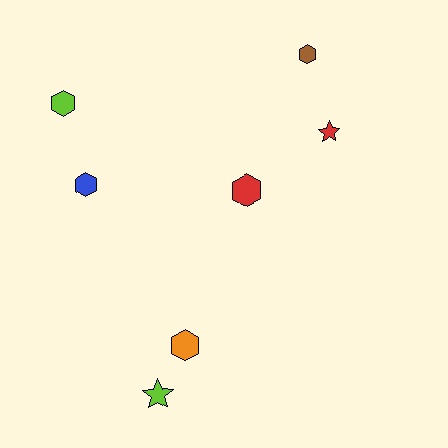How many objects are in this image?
There are 7 objects.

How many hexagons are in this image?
There are 5 hexagons.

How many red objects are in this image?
There are 2 red objects.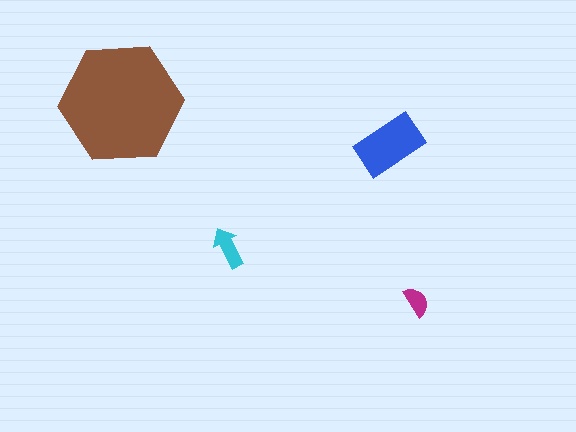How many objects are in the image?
There are 4 objects in the image.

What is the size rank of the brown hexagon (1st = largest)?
1st.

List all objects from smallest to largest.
The magenta semicircle, the cyan arrow, the blue rectangle, the brown hexagon.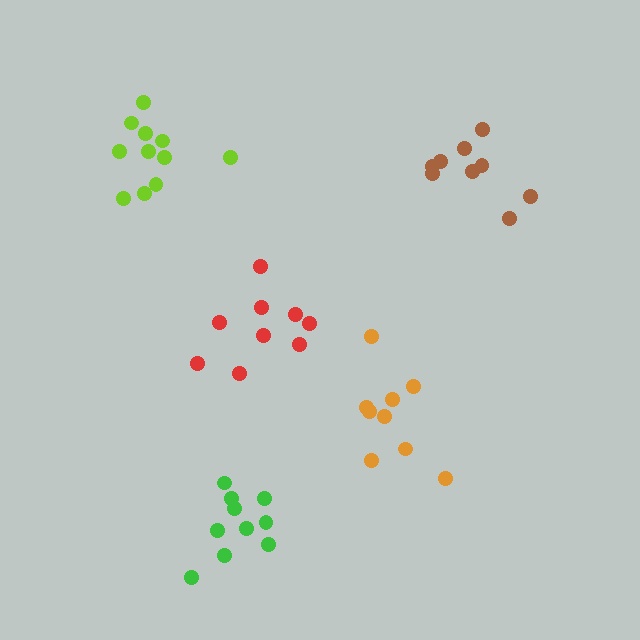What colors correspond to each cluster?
The clusters are colored: red, orange, green, brown, lime.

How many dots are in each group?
Group 1: 9 dots, Group 2: 9 dots, Group 3: 10 dots, Group 4: 9 dots, Group 5: 11 dots (48 total).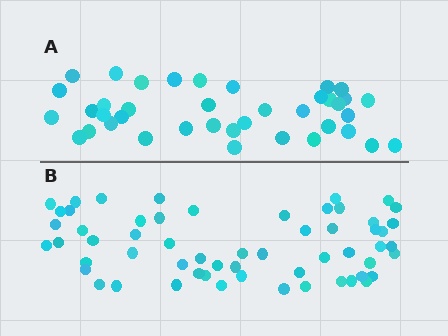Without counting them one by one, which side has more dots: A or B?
Region B (the bottom region) has more dots.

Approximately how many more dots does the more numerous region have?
Region B has approximately 20 more dots than region A.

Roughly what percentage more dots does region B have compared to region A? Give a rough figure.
About 50% more.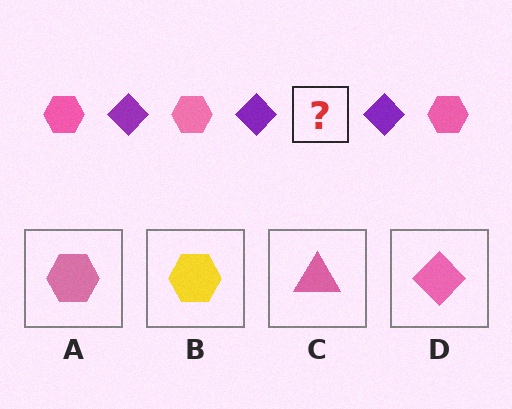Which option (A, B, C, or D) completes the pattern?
A.